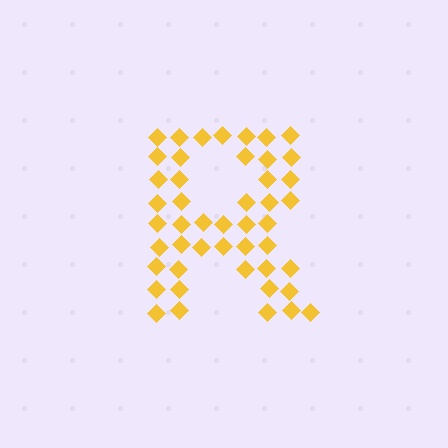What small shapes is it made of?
It is made of small diamonds.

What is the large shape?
The large shape is the letter R.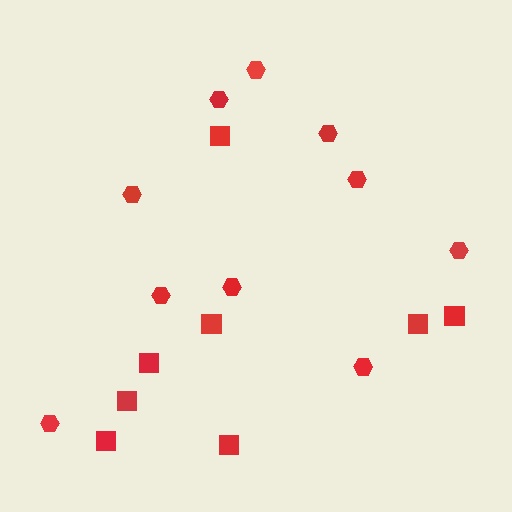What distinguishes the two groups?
There are 2 groups: one group of squares (8) and one group of hexagons (10).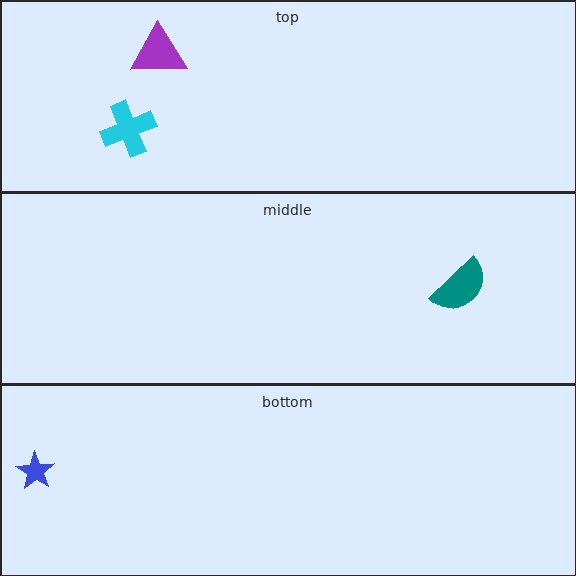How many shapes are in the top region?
2.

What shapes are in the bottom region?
The blue star.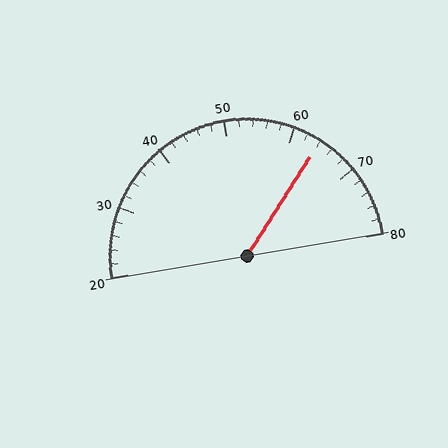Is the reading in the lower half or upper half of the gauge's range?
The reading is in the upper half of the range (20 to 80).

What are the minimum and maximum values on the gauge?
The gauge ranges from 20 to 80.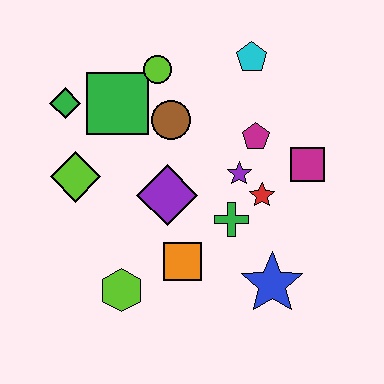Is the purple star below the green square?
Yes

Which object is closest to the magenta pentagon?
The purple star is closest to the magenta pentagon.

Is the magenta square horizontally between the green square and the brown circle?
No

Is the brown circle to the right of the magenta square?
No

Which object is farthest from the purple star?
The green diamond is farthest from the purple star.